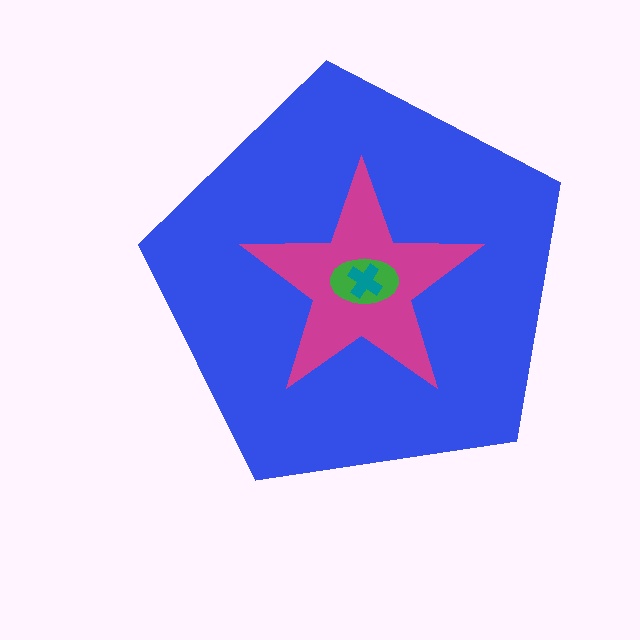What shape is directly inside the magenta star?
The green ellipse.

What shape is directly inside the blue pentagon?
The magenta star.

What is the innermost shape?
The teal cross.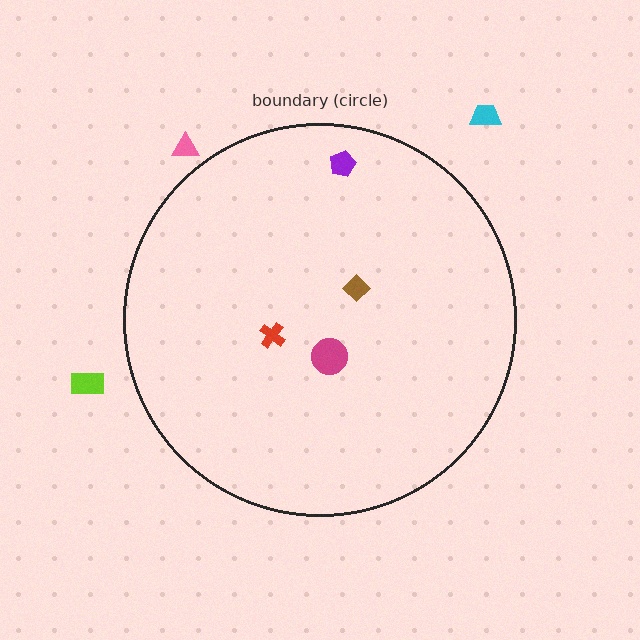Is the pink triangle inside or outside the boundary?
Outside.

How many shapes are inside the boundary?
4 inside, 3 outside.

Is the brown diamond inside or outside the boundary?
Inside.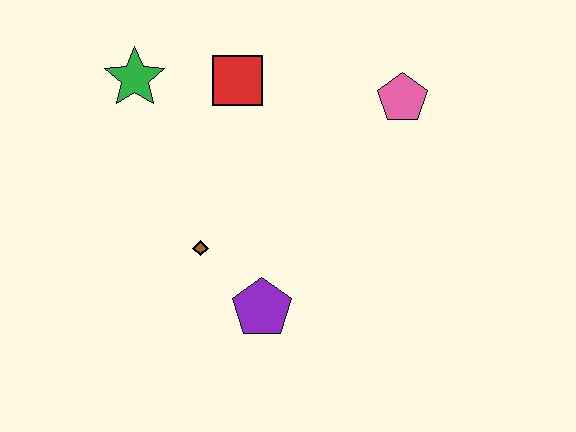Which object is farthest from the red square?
The purple pentagon is farthest from the red square.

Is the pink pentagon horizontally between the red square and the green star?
No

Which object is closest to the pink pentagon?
The red square is closest to the pink pentagon.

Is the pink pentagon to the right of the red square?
Yes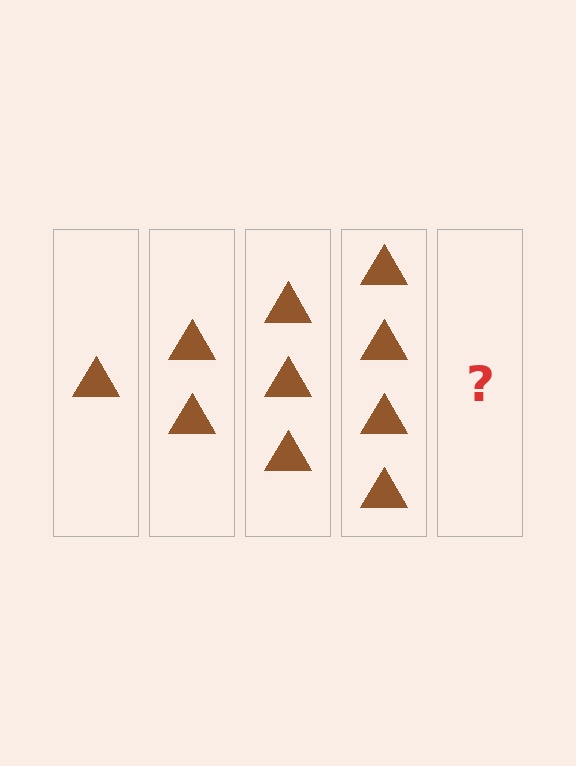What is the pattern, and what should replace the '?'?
The pattern is that each step adds one more triangle. The '?' should be 5 triangles.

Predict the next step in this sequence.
The next step is 5 triangles.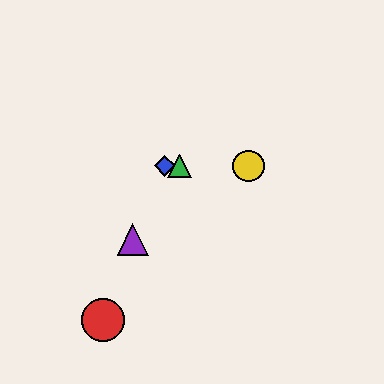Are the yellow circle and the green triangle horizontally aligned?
Yes, both are at y≈166.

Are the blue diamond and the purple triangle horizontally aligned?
No, the blue diamond is at y≈166 and the purple triangle is at y≈240.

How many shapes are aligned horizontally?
3 shapes (the blue diamond, the green triangle, the yellow circle) are aligned horizontally.